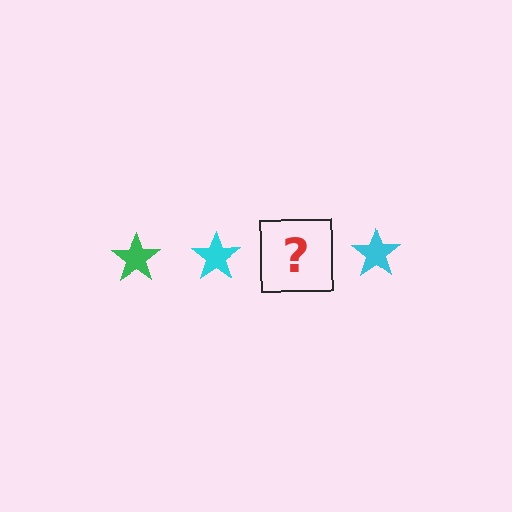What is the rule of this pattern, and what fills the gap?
The rule is that the pattern cycles through green, cyan stars. The gap should be filled with a green star.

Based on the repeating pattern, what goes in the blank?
The blank should be a green star.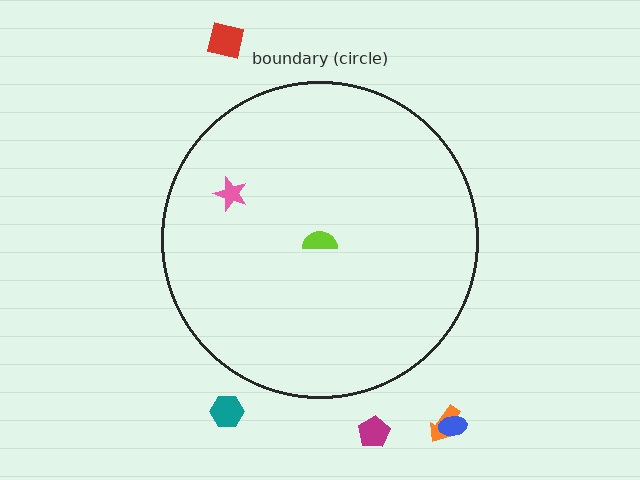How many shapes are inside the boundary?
2 inside, 5 outside.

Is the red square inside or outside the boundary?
Outside.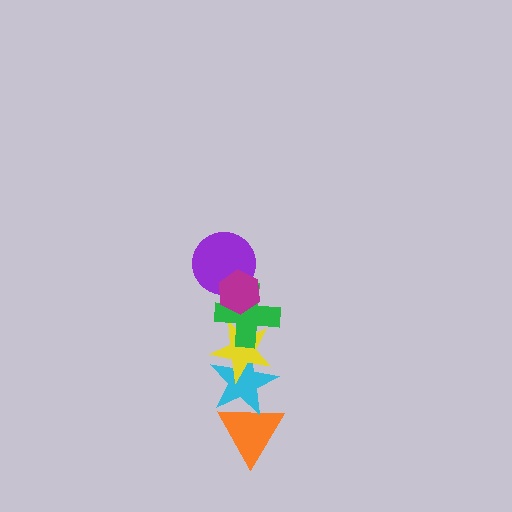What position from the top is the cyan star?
The cyan star is 5th from the top.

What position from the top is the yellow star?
The yellow star is 4th from the top.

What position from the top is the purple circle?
The purple circle is 2nd from the top.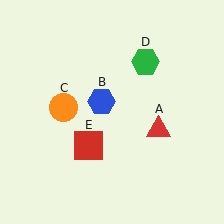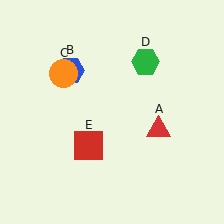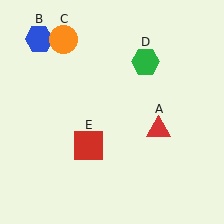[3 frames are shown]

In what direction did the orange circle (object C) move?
The orange circle (object C) moved up.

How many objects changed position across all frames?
2 objects changed position: blue hexagon (object B), orange circle (object C).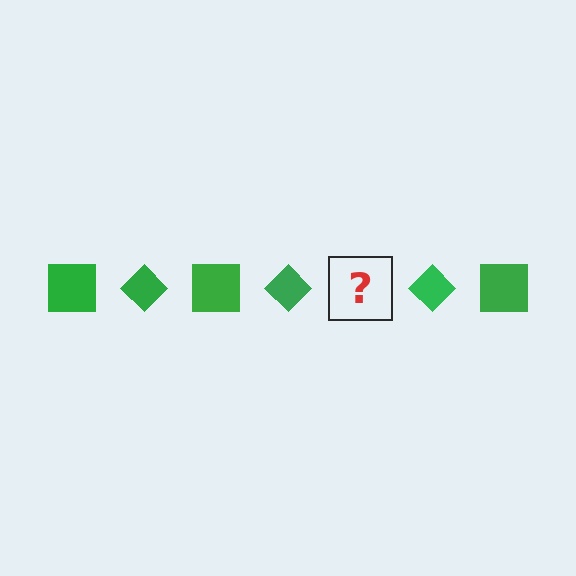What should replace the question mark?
The question mark should be replaced with a green square.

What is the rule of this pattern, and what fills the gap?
The rule is that the pattern cycles through square, diamond shapes in green. The gap should be filled with a green square.